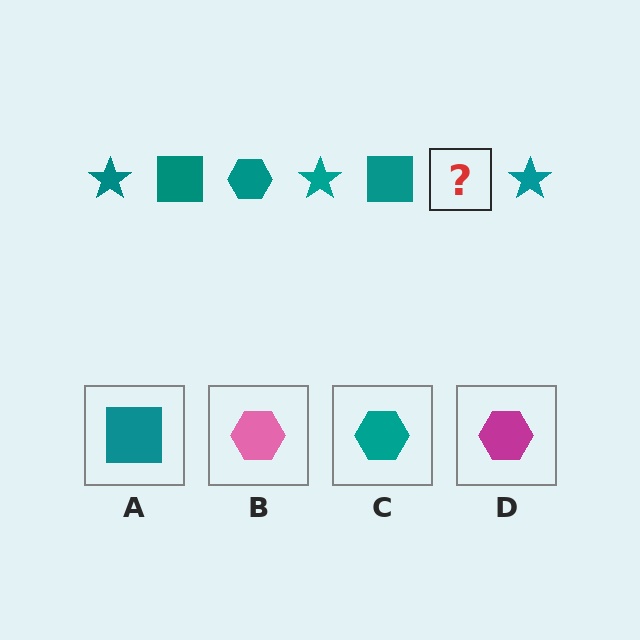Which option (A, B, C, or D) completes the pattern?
C.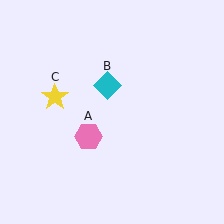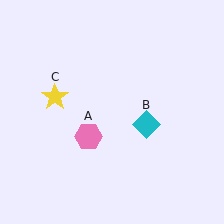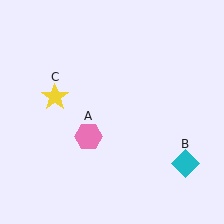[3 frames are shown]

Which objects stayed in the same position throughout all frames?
Pink hexagon (object A) and yellow star (object C) remained stationary.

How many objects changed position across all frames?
1 object changed position: cyan diamond (object B).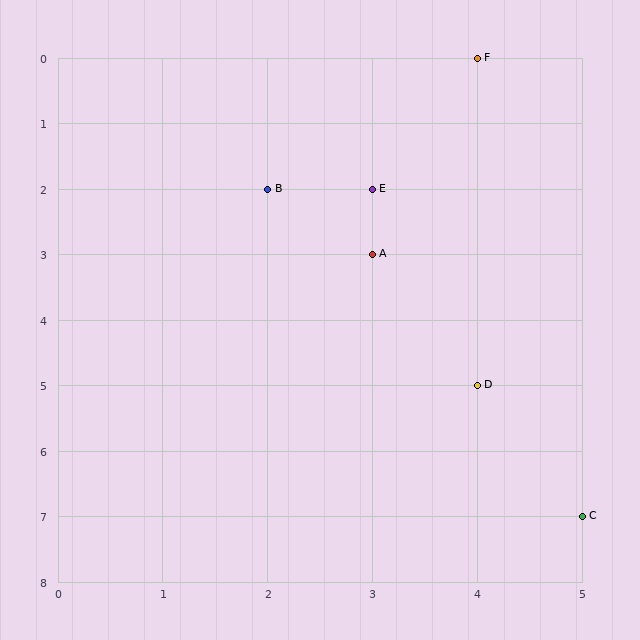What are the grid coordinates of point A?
Point A is at grid coordinates (3, 3).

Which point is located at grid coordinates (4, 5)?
Point D is at (4, 5).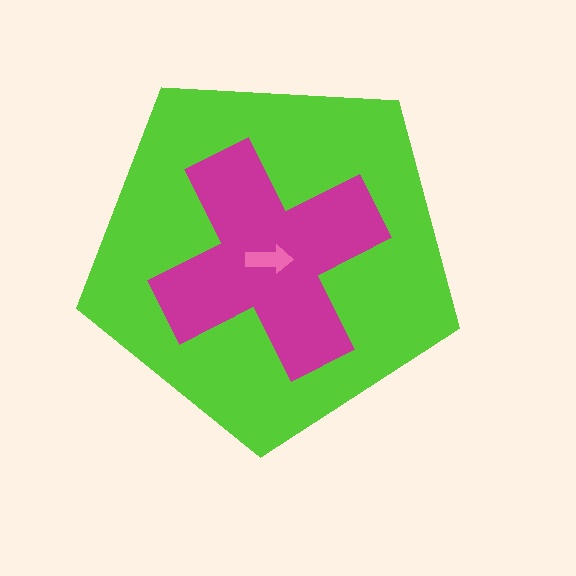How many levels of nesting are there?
3.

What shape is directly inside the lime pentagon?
The magenta cross.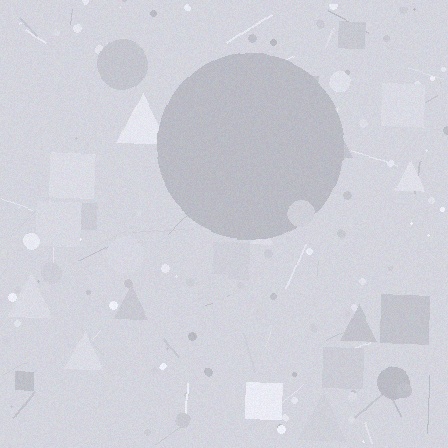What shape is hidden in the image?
A circle is hidden in the image.